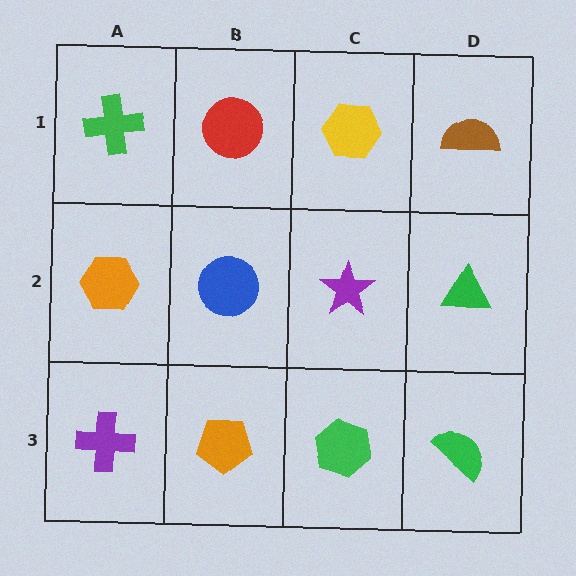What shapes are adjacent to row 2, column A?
A green cross (row 1, column A), a purple cross (row 3, column A), a blue circle (row 2, column B).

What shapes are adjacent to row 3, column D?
A green triangle (row 2, column D), a green hexagon (row 3, column C).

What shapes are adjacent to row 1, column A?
An orange hexagon (row 2, column A), a red circle (row 1, column B).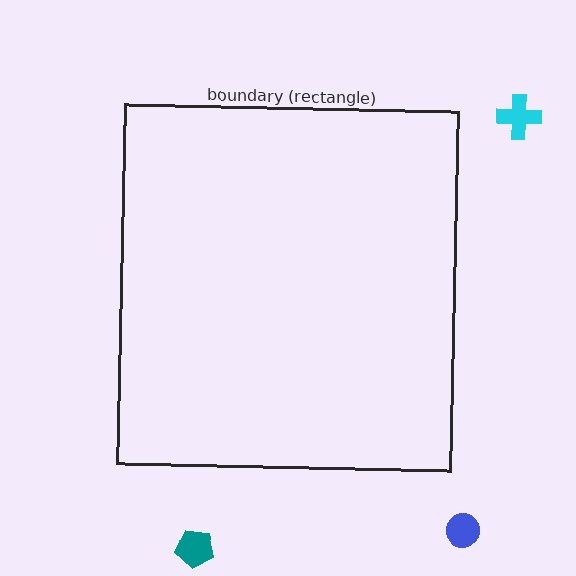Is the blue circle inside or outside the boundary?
Outside.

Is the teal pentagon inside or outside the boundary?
Outside.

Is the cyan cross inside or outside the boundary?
Outside.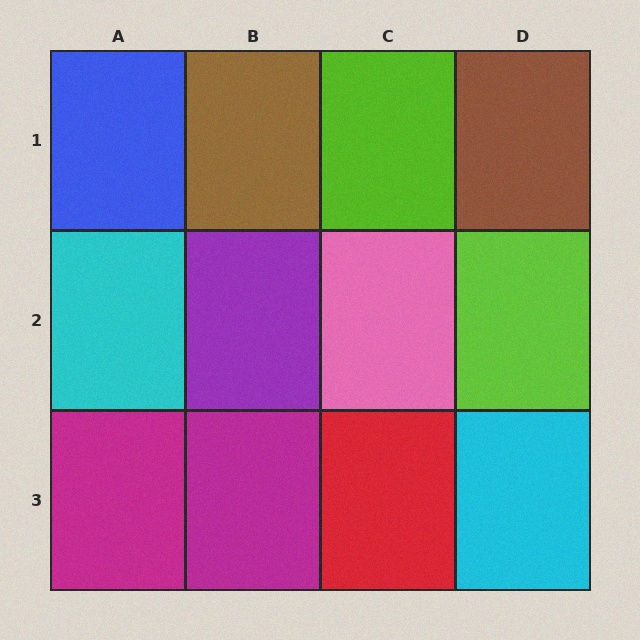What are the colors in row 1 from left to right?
Blue, brown, lime, brown.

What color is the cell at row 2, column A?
Cyan.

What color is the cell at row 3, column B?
Magenta.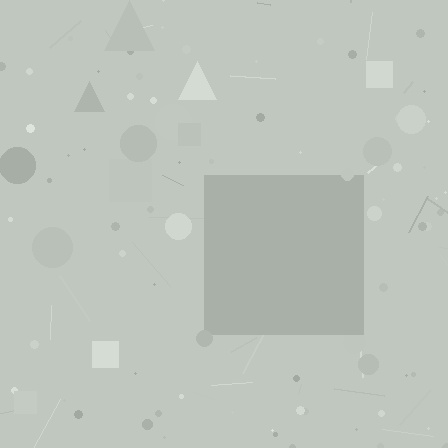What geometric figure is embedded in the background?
A square is embedded in the background.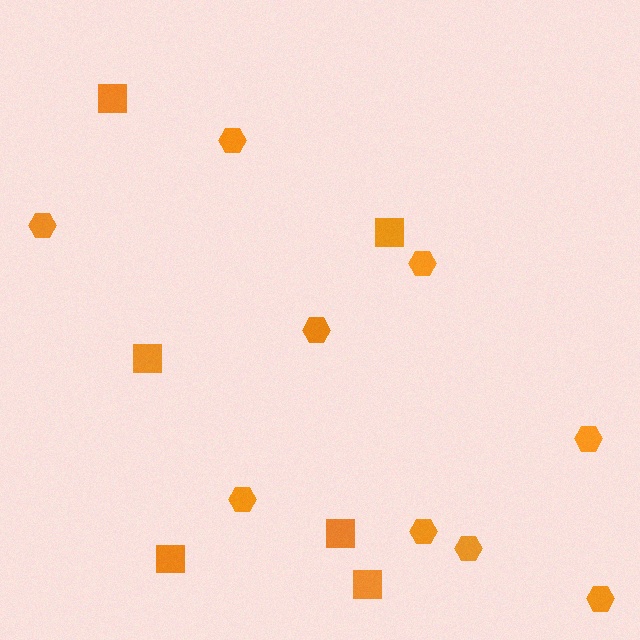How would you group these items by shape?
There are 2 groups: one group of hexagons (9) and one group of squares (6).